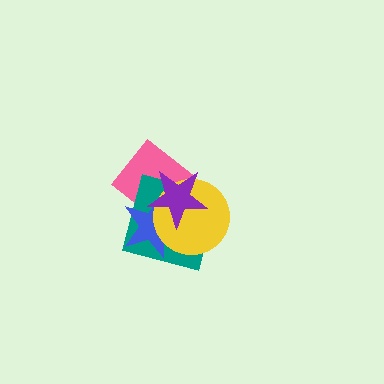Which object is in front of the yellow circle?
The purple star is in front of the yellow circle.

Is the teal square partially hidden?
Yes, it is partially covered by another shape.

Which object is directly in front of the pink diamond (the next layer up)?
The teal square is directly in front of the pink diamond.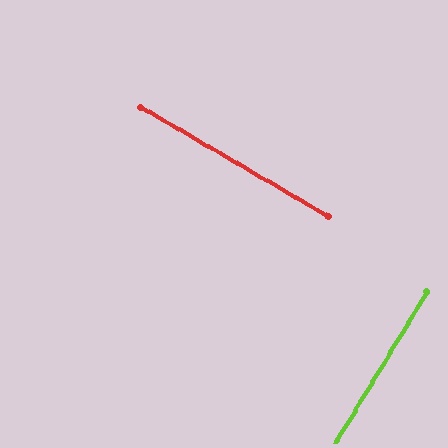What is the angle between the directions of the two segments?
Approximately 89 degrees.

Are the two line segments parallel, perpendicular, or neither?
Perpendicular — they meet at approximately 89°.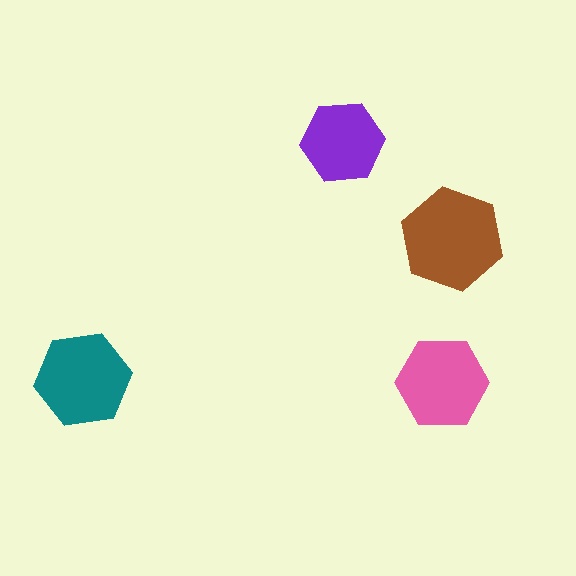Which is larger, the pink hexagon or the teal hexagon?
The teal one.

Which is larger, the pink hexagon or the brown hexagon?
The brown one.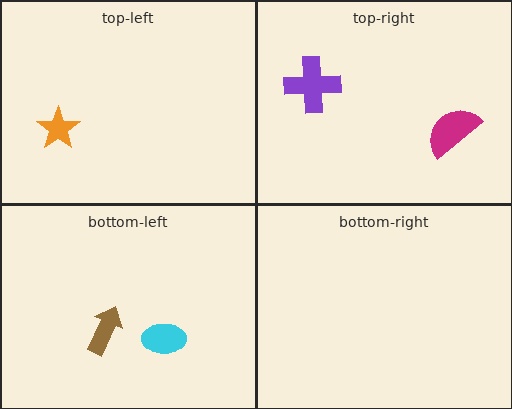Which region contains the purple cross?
The top-right region.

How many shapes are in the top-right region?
2.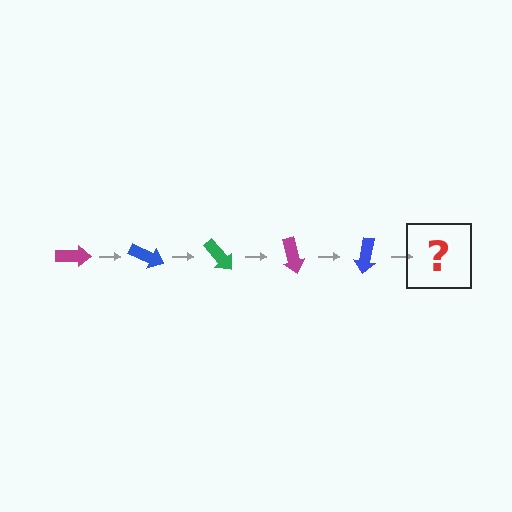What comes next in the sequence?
The next element should be a green arrow, rotated 125 degrees from the start.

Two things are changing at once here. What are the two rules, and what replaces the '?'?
The two rules are that it rotates 25 degrees each step and the color cycles through magenta, blue, and green. The '?' should be a green arrow, rotated 125 degrees from the start.